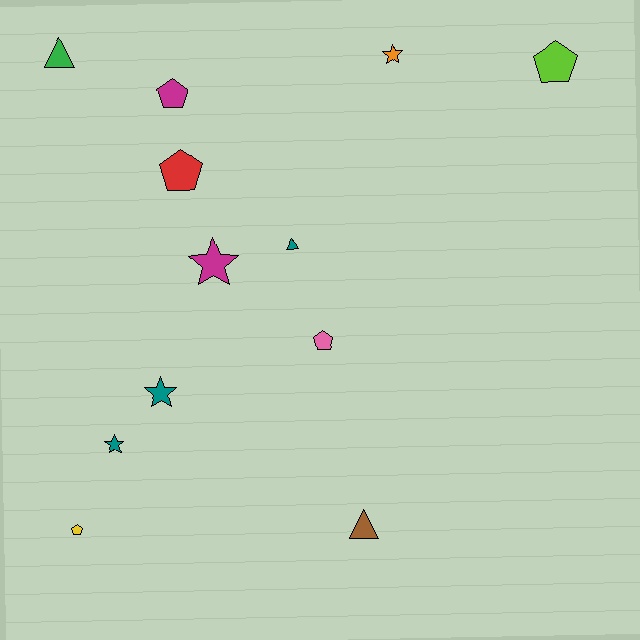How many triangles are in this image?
There are 3 triangles.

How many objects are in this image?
There are 12 objects.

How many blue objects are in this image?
There are no blue objects.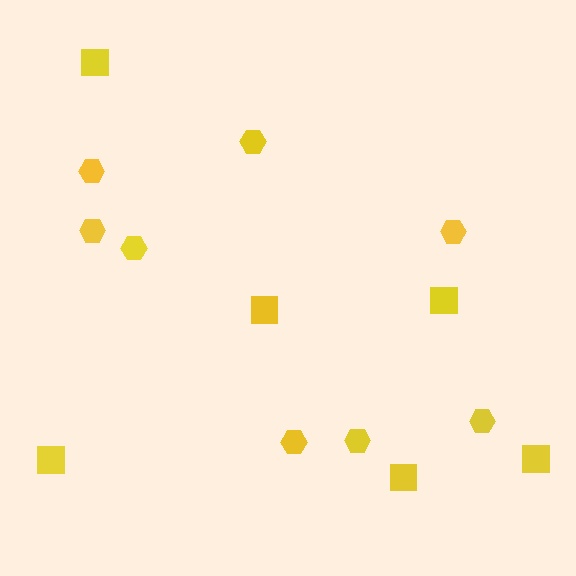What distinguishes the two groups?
There are 2 groups: one group of squares (6) and one group of hexagons (8).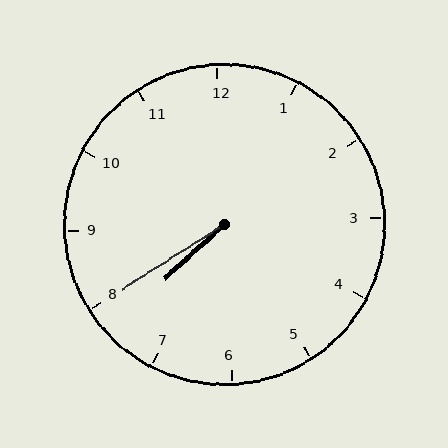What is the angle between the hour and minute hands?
Approximately 10 degrees.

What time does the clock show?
7:40.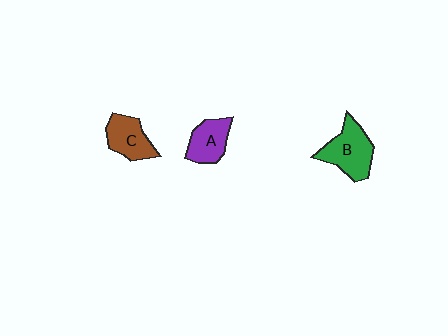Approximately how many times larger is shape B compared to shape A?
Approximately 1.4 times.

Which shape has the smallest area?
Shape A (purple).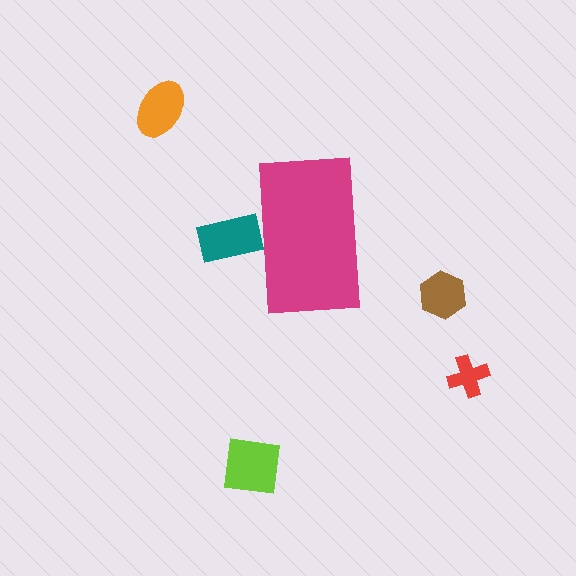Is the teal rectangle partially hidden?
Yes, the teal rectangle is partially hidden behind the magenta rectangle.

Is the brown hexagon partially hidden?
No, the brown hexagon is fully visible.